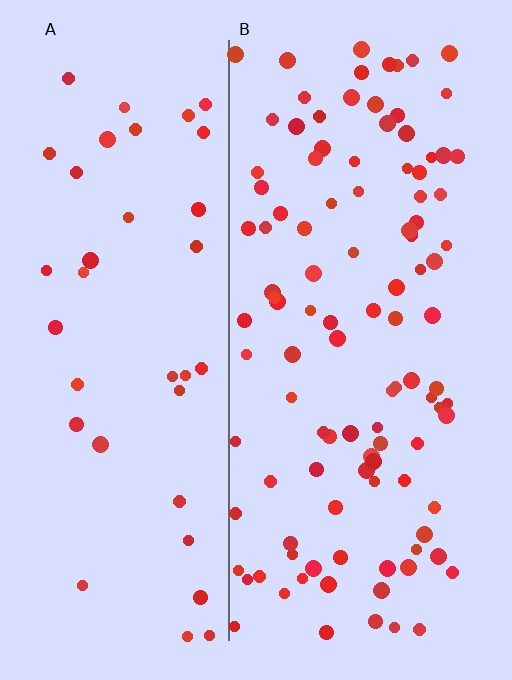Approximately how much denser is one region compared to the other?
Approximately 2.8× — region B over region A.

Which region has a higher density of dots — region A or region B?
B (the right).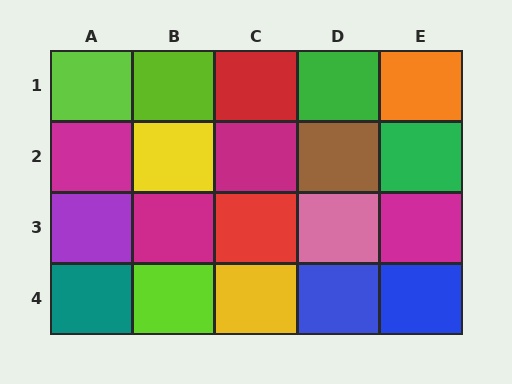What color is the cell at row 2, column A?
Magenta.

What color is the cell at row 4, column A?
Teal.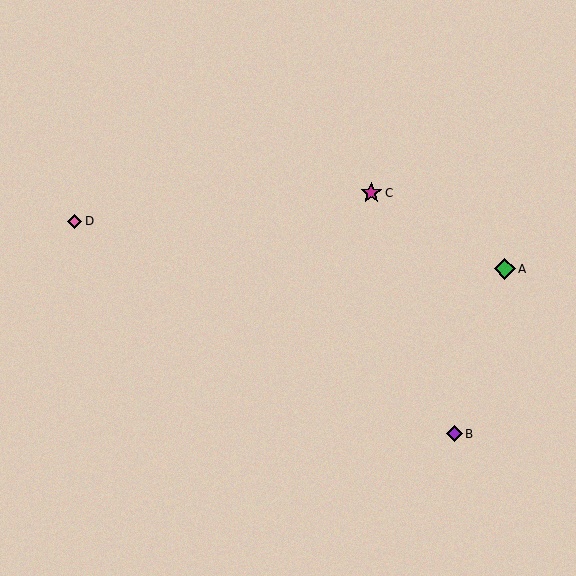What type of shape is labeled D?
Shape D is a pink diamond.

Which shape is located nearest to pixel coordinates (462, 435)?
The purple diamond (labeled B) at (454, 434) is nearest to that location.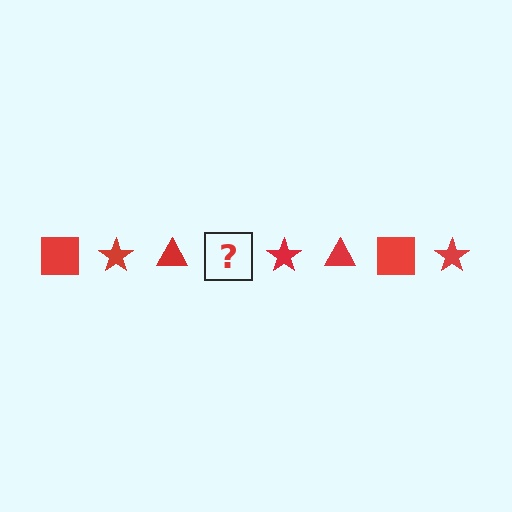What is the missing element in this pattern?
The missing element is a red square.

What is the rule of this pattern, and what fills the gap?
The rule is that the pattern cycles through square, star, triangle shapes in red. The gap should be filled with a red square.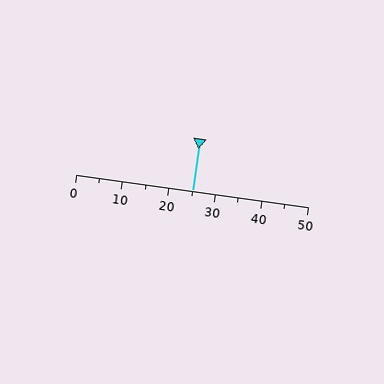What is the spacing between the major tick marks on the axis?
The major ticks are spaced 10 apart.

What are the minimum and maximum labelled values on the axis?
The axis runs from 0 to 50.